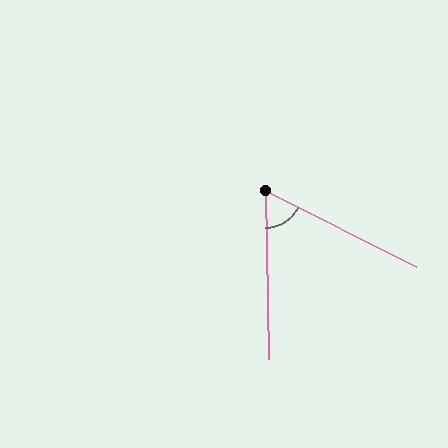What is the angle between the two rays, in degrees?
Approximately 63 degrees.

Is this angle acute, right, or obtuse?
It is acute.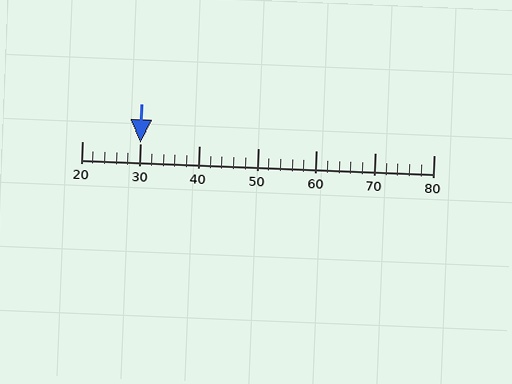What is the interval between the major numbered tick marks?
The major tick marks are spaced 10 units apart.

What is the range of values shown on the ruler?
The ruler shows values from 20 to 80.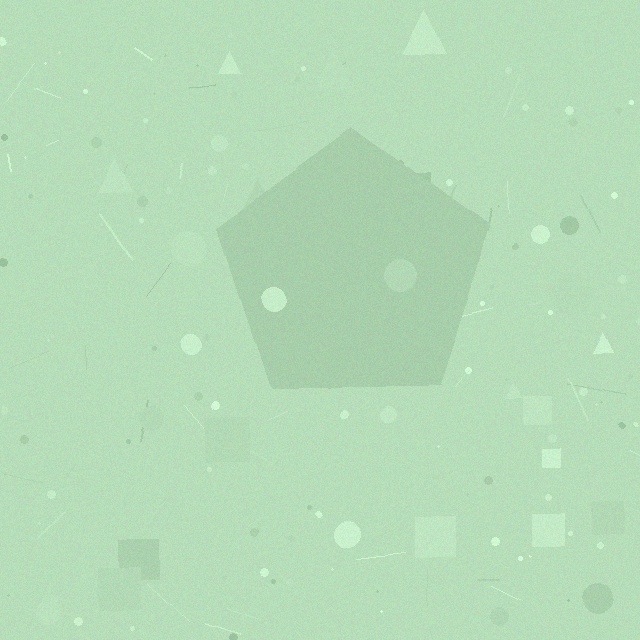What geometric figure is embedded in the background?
A pentagon is embedded in the background.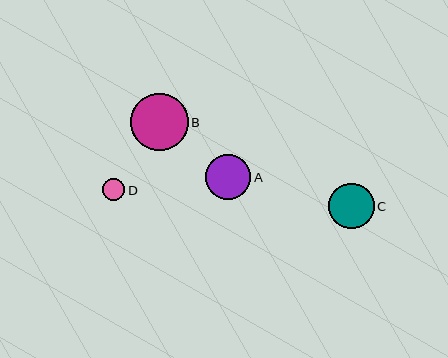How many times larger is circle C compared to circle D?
Circle C is approximately 2.1 times the size of circle D.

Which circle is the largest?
Circle B is the largest with a size of approximately 58 pixels.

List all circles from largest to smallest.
From largest to smallest: B, C, A, D.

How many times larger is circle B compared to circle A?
Circle B is approximately 1.3 times the size of circle A.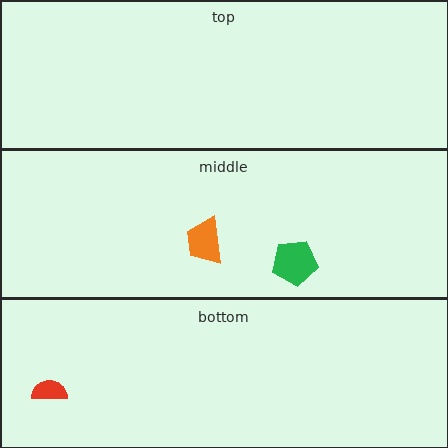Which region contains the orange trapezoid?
The middle region.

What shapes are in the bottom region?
The red semicircle.